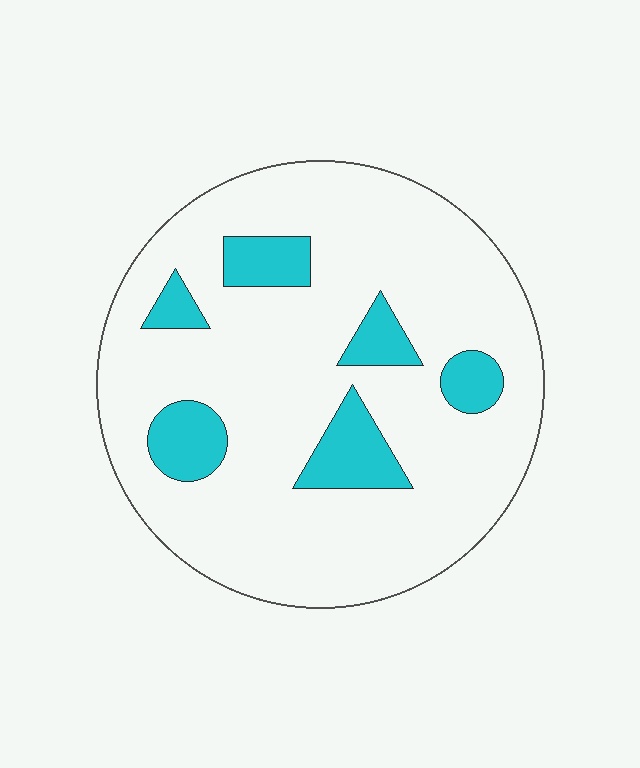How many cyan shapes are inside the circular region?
6.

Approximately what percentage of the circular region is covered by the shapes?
Approximately 15%.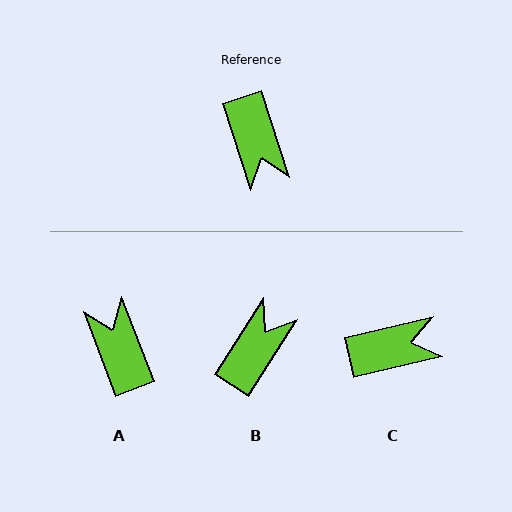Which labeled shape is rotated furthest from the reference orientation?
A, about 177 degrees away.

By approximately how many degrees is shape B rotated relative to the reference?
Approximately 130 degrees counter-clockwise.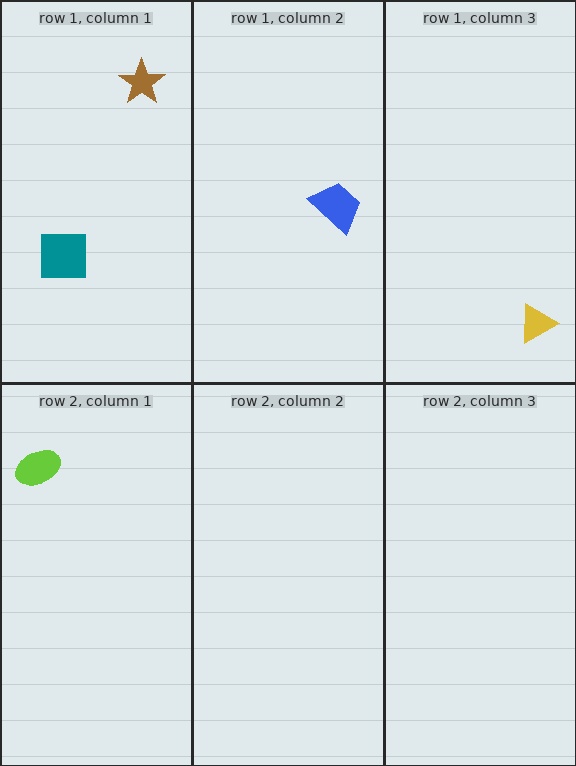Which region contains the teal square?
The row 1, column 1 region.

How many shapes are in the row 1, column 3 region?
1.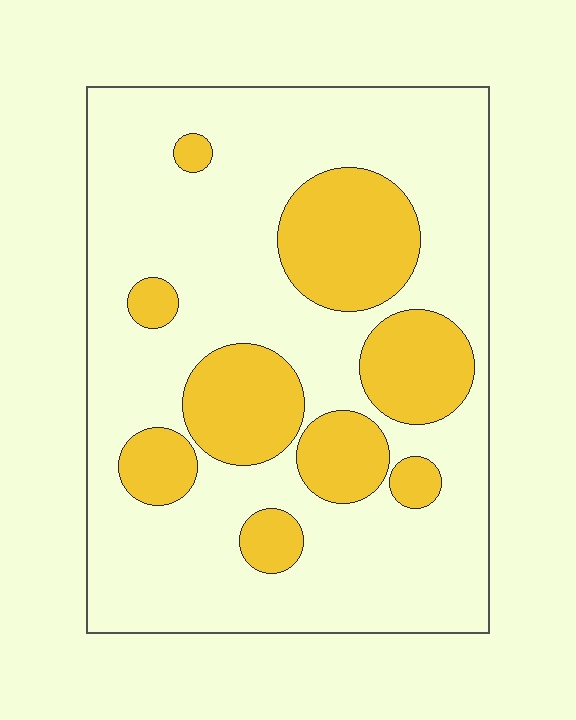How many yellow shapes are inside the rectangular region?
9.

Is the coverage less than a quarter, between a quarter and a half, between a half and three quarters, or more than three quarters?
Between a quarter and a half.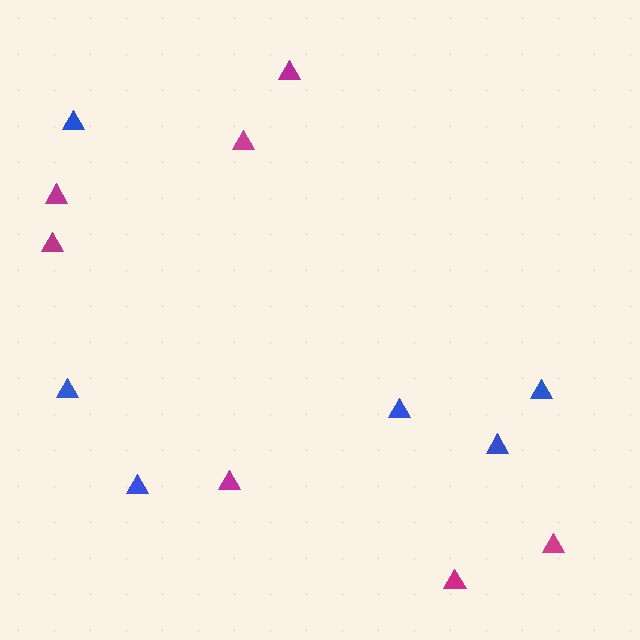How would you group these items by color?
There are 2 groups: one group of blue triangles (6) and one group of magenta triangles (7).